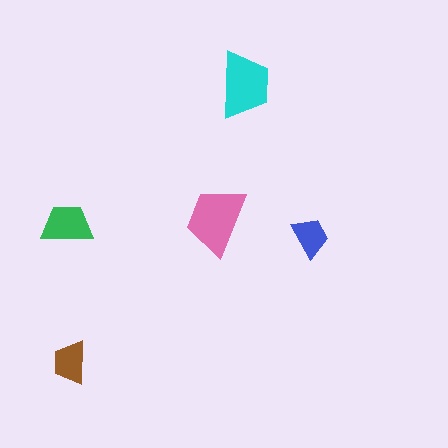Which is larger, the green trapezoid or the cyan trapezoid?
The cyan one.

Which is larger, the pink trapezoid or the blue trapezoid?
The pink one.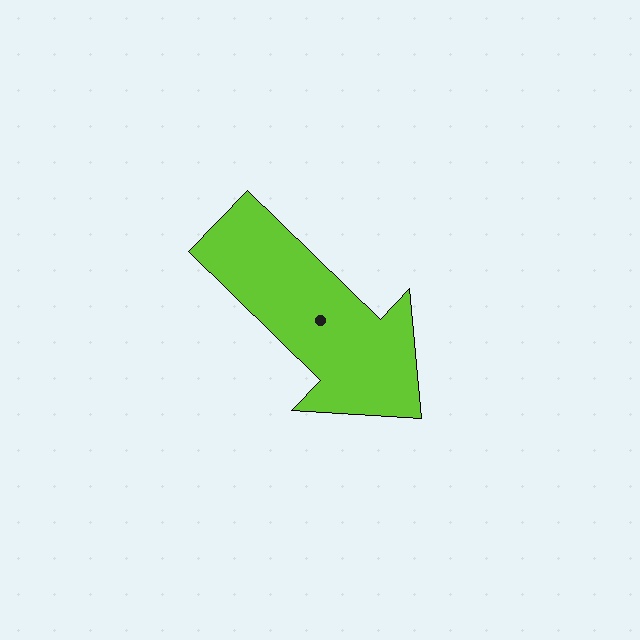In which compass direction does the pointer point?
Southeast.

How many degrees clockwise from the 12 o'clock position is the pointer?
Approximately 134 degrees.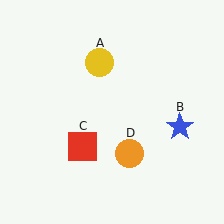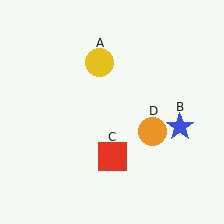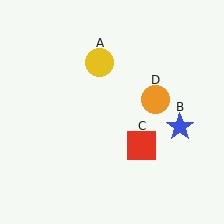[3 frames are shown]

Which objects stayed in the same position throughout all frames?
Yellow circle (object A) and blue star (object B) remained stationary.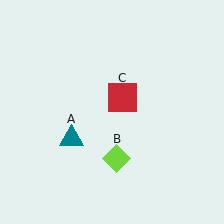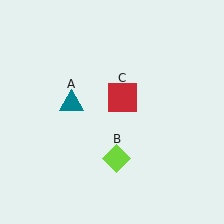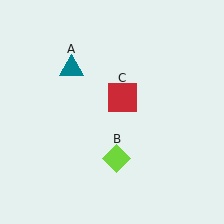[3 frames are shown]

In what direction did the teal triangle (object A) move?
The teal triangle (object A) moved up.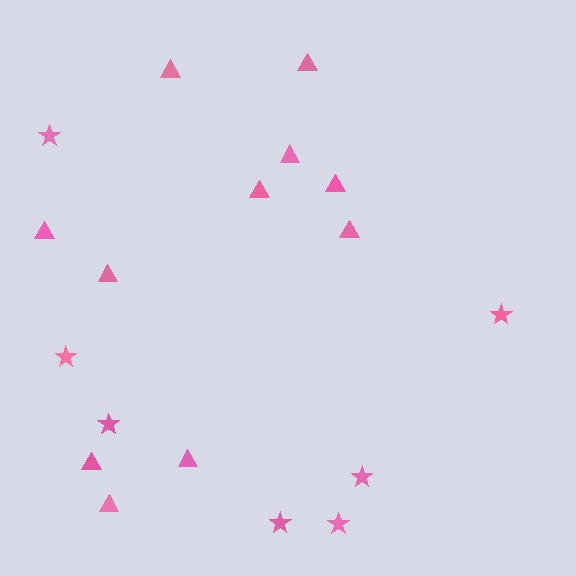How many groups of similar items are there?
There are 2 groups: one group of triangles (11) and one group of stars (7).